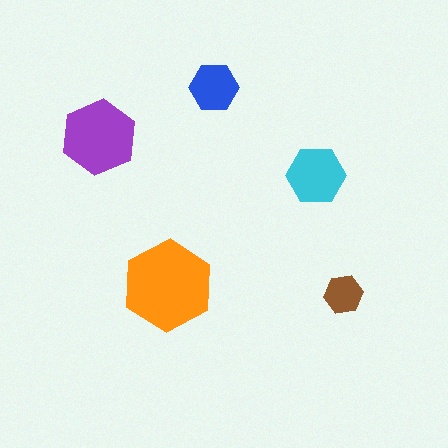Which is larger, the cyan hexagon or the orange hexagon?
The orange one.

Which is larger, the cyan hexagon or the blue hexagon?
The cyan one.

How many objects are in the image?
There are 5 objects in the image.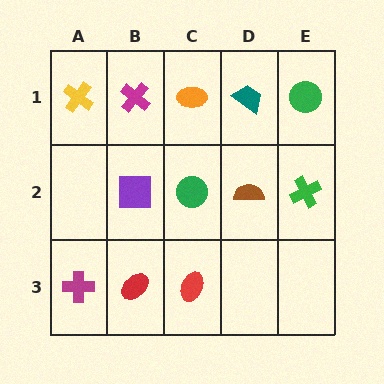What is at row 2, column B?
A purple square.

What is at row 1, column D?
A teal trapezoid.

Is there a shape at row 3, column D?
No, that cell is empty.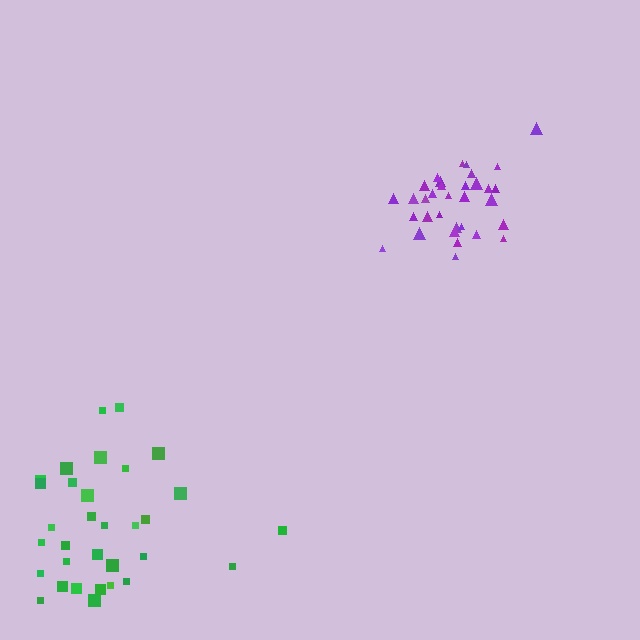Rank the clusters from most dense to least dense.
purple, green.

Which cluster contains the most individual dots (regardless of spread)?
Purple (33).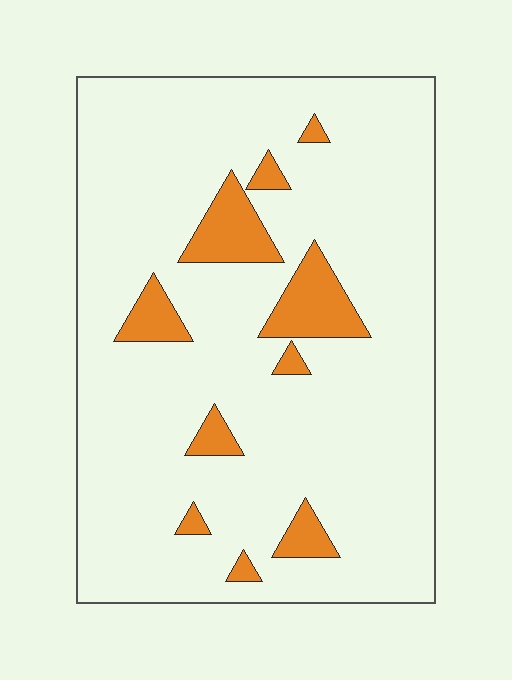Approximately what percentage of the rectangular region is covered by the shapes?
Approximately 10%.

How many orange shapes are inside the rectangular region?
10.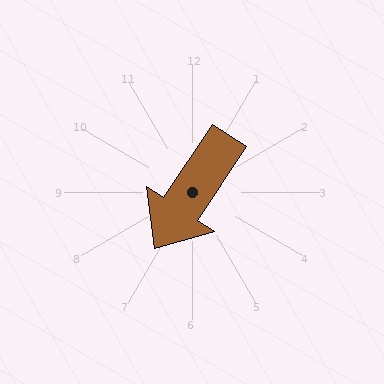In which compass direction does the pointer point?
Southwest.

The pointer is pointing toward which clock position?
Roughly 7 o'clock.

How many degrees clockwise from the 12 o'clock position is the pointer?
Approximately 214 degrees.